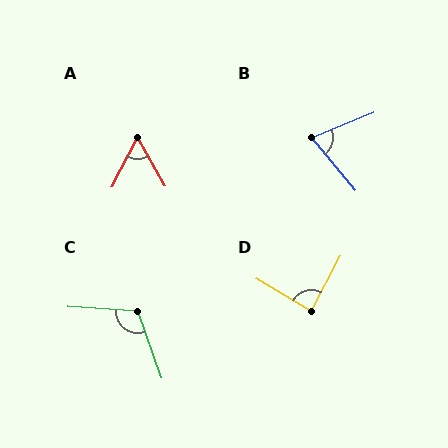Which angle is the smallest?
A, at approximately 56 degrees.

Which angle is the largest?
C, at approximately 113 degrees.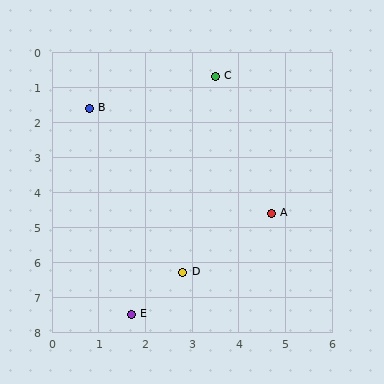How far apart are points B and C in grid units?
Points B and C are about 2.8 grid units apart.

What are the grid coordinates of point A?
Point A is at approximately (4.7, 4.6).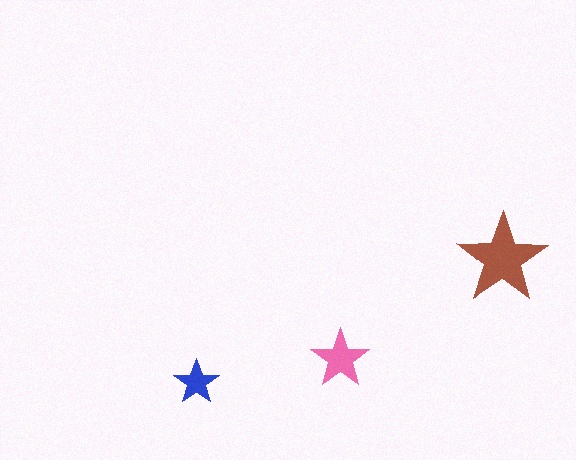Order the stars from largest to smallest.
the brown one, the pink one, the blue one.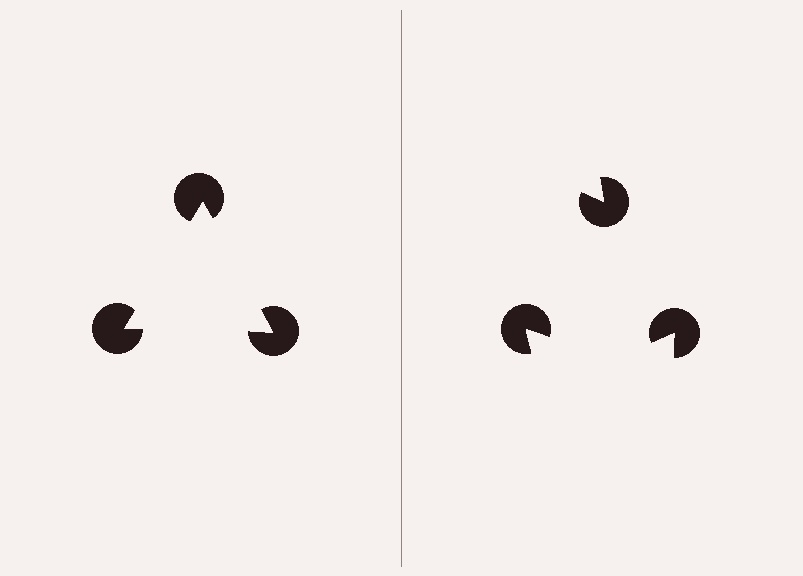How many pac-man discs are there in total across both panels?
6 — 3 on each side.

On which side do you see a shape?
An illusory triangle appears on the left side. On the right side the wedge cuts are rotated, so no coherent shape forms.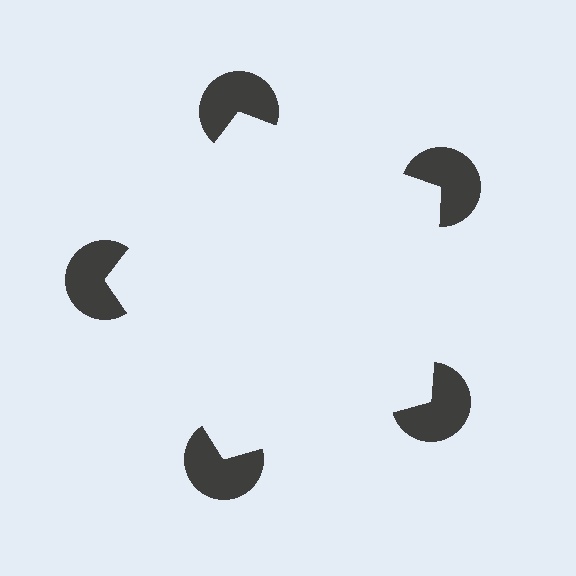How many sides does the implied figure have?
5 sides.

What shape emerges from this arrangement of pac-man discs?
An illusory pentagon — its edges are inferred from the aligned wedge cuts in the pac-man discs, not physically drawn.